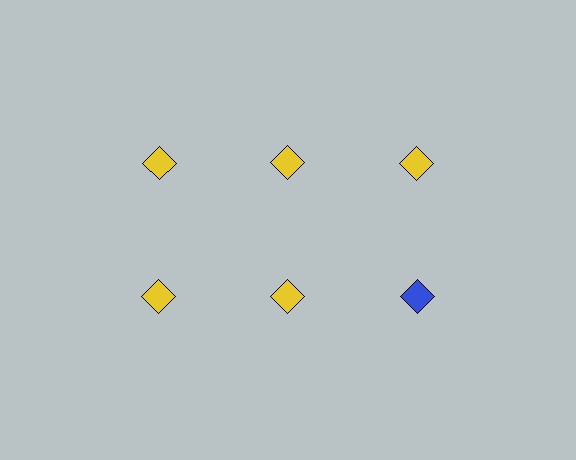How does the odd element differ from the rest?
It has a different color: blue instead of yellow.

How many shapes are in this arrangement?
There are 6 shapes arranged in a grid pattern.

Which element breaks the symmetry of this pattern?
The blue diamond in the second row, center column breaks the symmetry. All other shapes are yellow diamonds.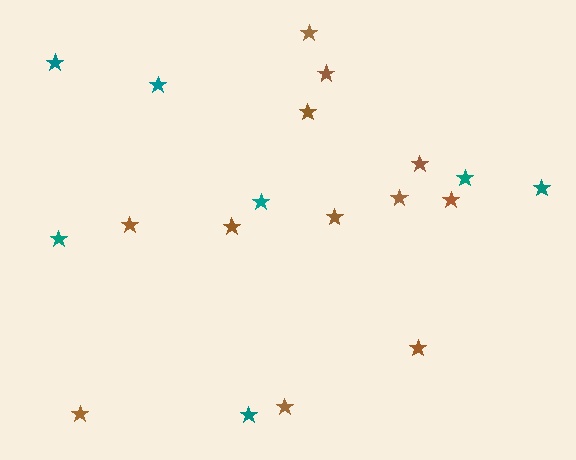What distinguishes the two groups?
There are 2 groups: one group of brown stars (12) and one group of teal stars (7).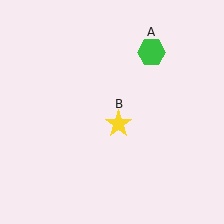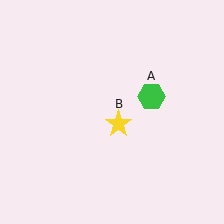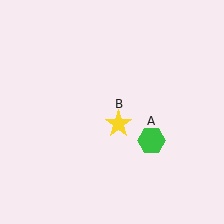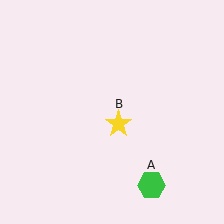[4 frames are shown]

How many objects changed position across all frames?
1 object changed position: green hexagon (object A).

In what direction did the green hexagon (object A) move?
The green hexagon (object A) moved down.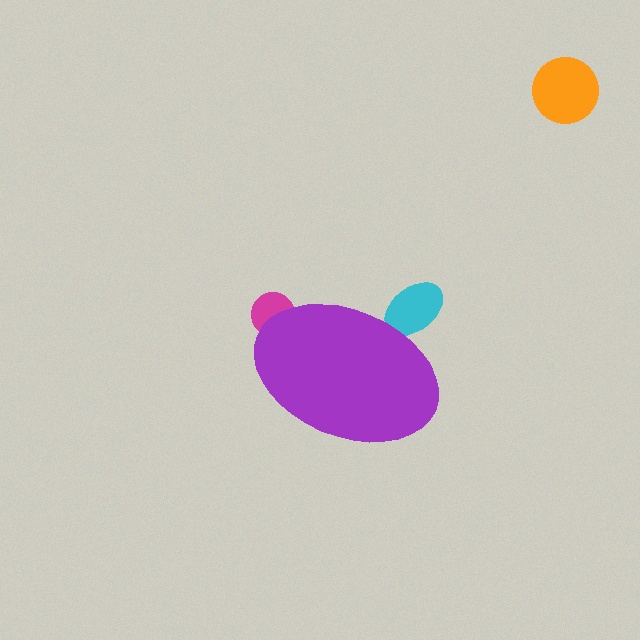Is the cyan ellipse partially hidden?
Yes, the cyan ellipse is partially hidden behind the purple ellipse.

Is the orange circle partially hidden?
No, the orange circle is fully visible.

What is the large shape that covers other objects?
A purple ellipse.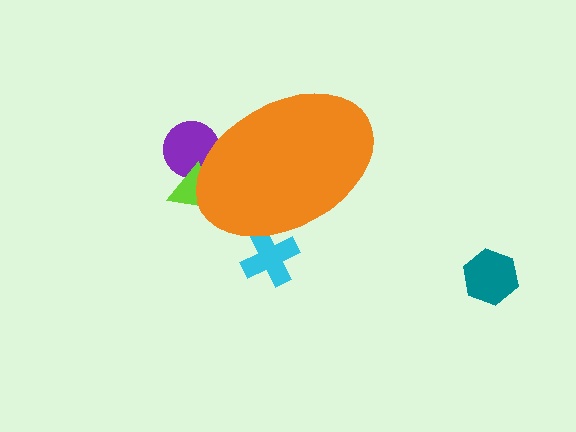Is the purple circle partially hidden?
Yes, the purple circle is partially hidden behind the orange ellipse.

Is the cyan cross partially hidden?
Yes, the cyan cross is partially hidden behind the orange ellipse.